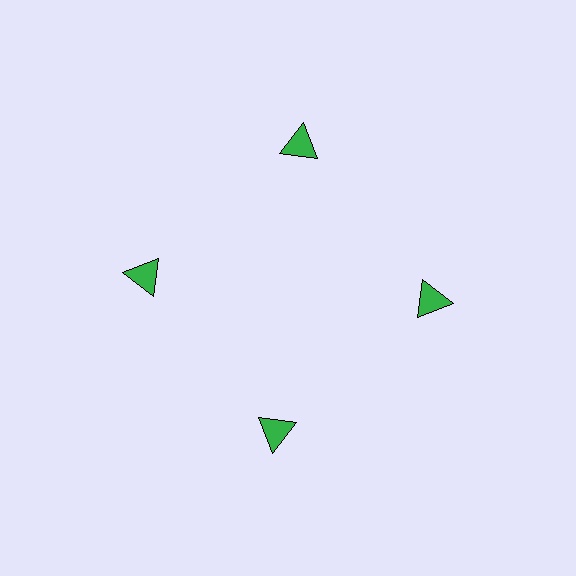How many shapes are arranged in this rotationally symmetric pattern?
There are 4 shapes, arranged in 4 groups of 1.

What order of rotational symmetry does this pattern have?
This pattern has 4-fold rotational symmetry.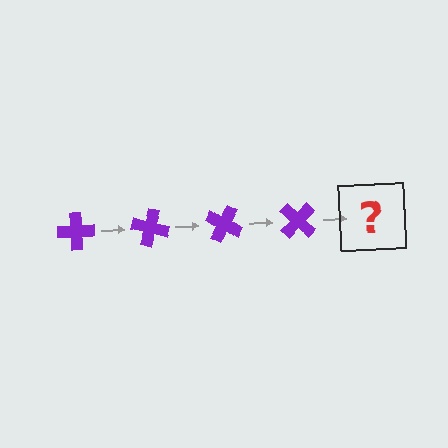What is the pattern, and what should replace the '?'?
The pattern is that the cross rotates 15 degrees each step. The '?' should be a purple cross rotated 60 degrees.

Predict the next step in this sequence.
The next step is a purple cross rotated 60 degrees.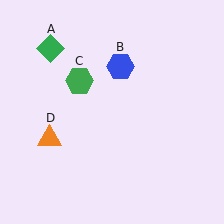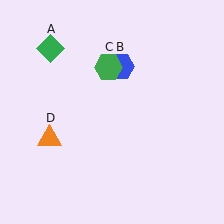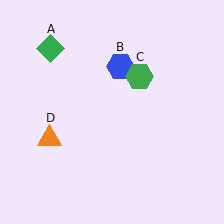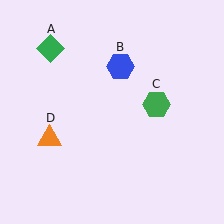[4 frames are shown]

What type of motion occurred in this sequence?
The green hexagon (object C) rotated clockwise around the center of the scene.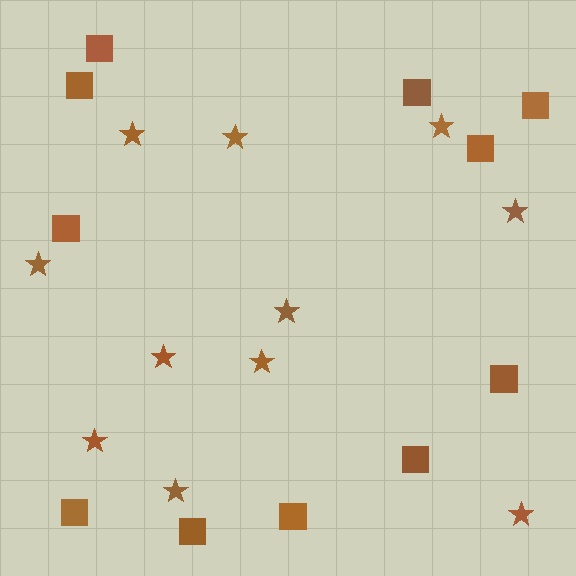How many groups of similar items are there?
There are 2 groups: one group of stars (11) and one group of squares (11).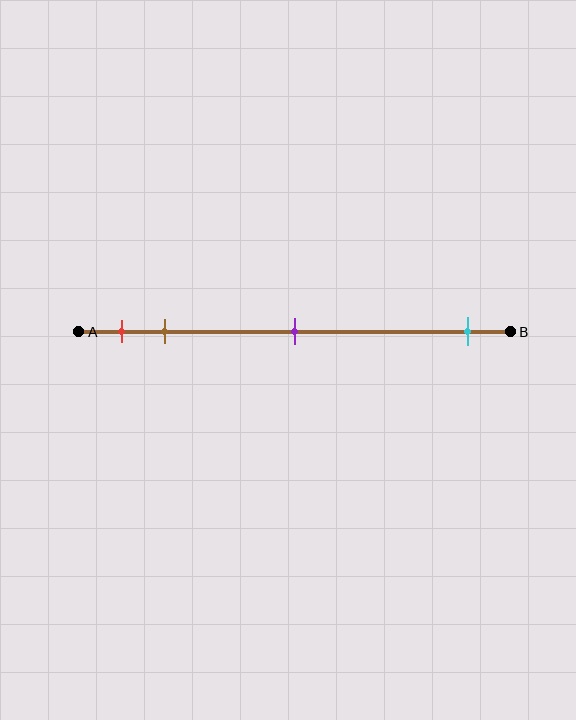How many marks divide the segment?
There are 4 marks dividing the segment.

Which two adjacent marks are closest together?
The red and brown marks are the closest adjacent pair.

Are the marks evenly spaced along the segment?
No, the marks are not evenly spaced.